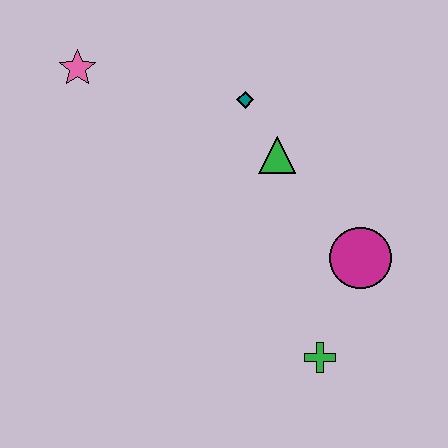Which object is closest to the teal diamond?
The green triangle is closest to the teal diamond.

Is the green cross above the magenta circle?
No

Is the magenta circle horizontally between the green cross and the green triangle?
No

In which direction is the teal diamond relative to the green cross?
The teal diamond is above the green cross.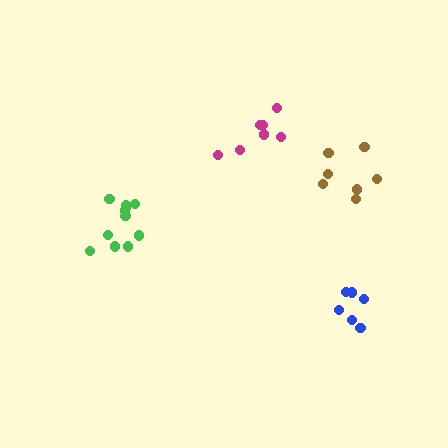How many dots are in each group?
Group 1: 7 dots, Group 2: 11 dots, Group 3: 6 dots, Group 4: 7 dots (31 total).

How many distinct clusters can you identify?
There are 4 distinct clusters.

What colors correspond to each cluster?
The clusters are colored: magenta, green, blue, brown.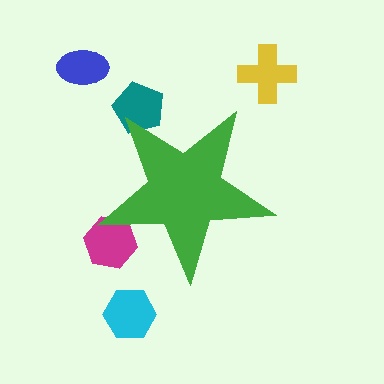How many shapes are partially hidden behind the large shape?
2 shapes are partially hidden.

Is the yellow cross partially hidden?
No, the yellow cross is fully visible.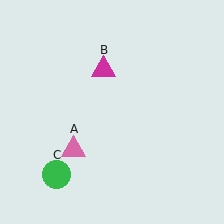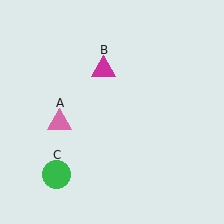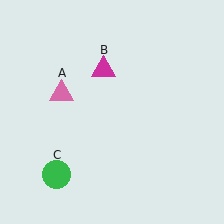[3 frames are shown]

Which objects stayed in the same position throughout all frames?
Magenta triangle (object B) and green circle (object C) remained stationary.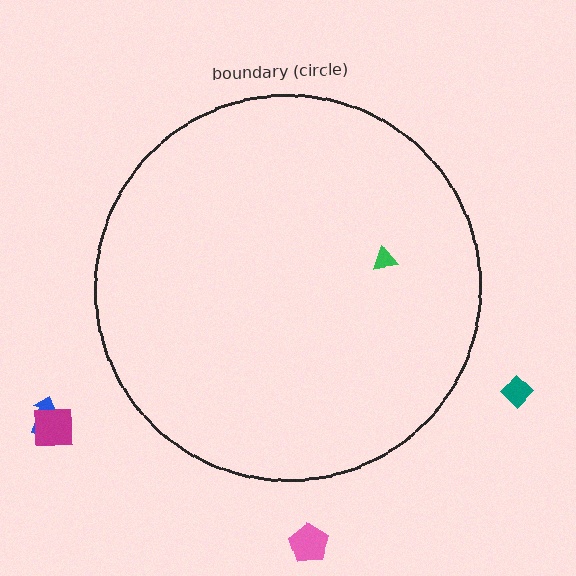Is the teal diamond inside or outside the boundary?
Outside.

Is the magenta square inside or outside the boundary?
Outside.